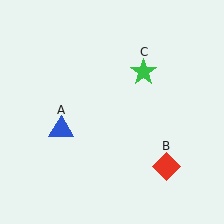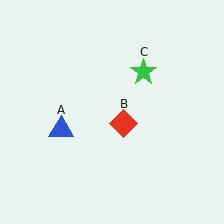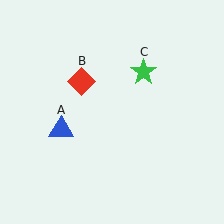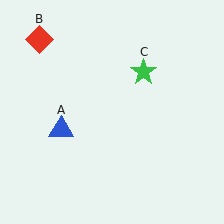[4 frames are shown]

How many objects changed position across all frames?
1 object changed position: red diamond (object B).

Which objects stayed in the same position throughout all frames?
Blue triangle (object A) and green star (object C) remained stationary.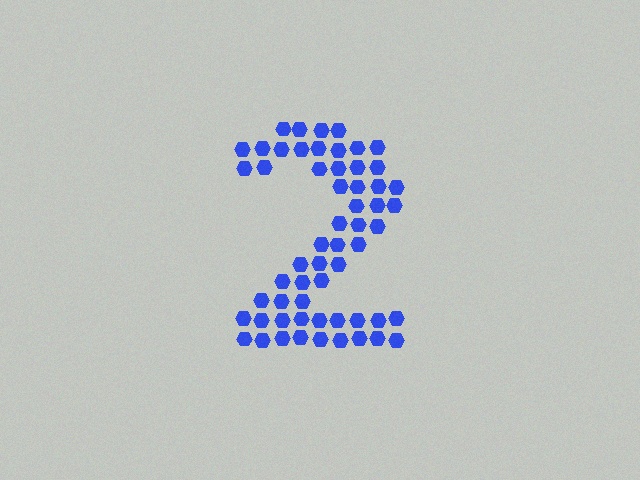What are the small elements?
The small elements are hexagons.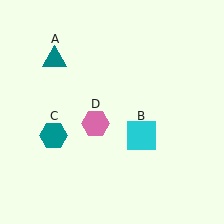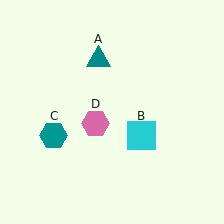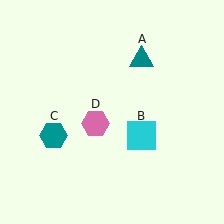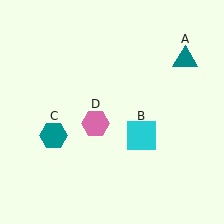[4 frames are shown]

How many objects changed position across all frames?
1 object changed position: teal triangle (object A).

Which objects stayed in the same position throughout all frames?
Cyan square (object B) and teal hexagon (object C) and pink hexagon (object D) remained stationary.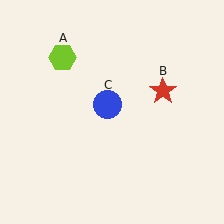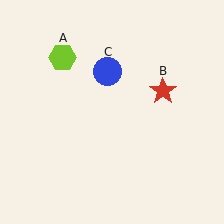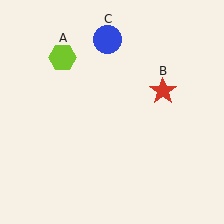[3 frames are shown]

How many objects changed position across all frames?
1 object changed position: blue circle (object C).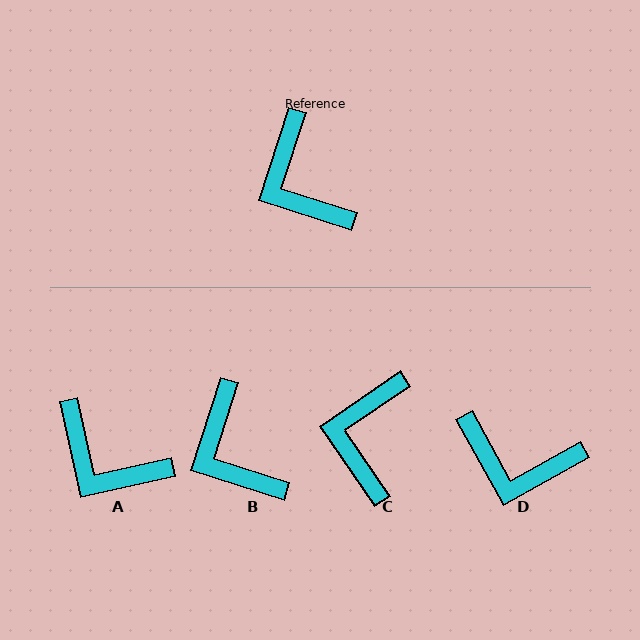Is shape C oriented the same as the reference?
No, it is off by about 38 degrees.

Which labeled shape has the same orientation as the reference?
B.